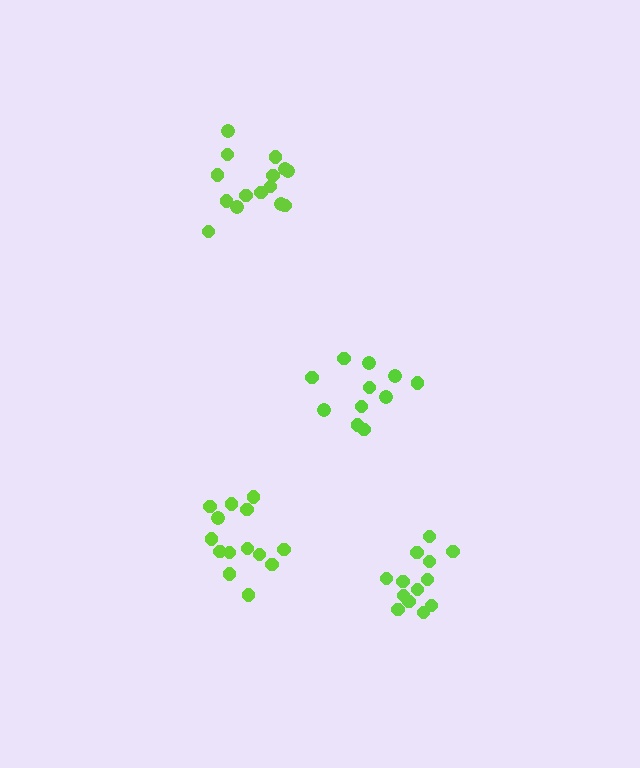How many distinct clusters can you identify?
There are 4 distinct clusters.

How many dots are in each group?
Group 1: 11 dots, Group 2: 14 dots, Group 3: 15 dots, Group 4: 13 dots (53 total).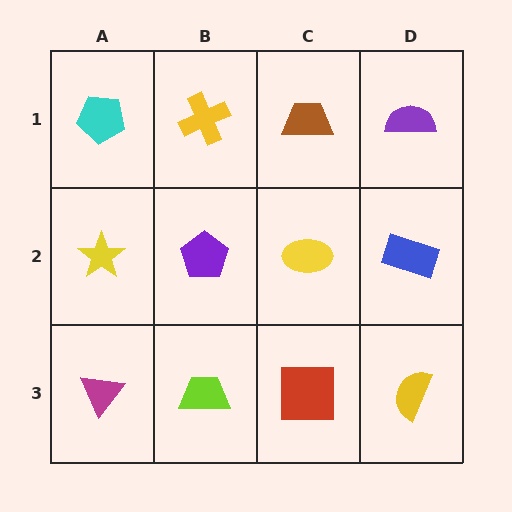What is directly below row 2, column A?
A magenta triangle.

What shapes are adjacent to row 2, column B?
A yellow cross (row 1, column B), a lime trapezoid (row 3, column B), a yellow star (row 2, column A), a yellow ellipse (row 2, column C).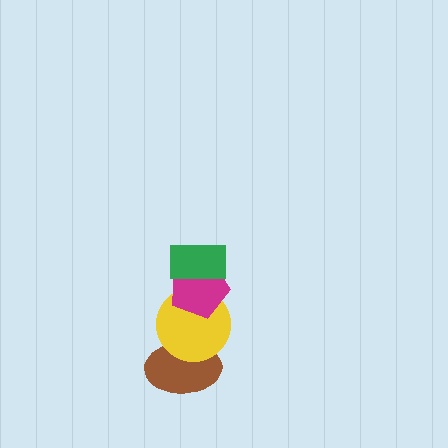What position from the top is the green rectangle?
The green rectangle is 1st from the top.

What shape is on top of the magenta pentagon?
The green rectangle is on top of the magenta pentagon.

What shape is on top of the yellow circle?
The magenta pentagon is on top of the yellow circle.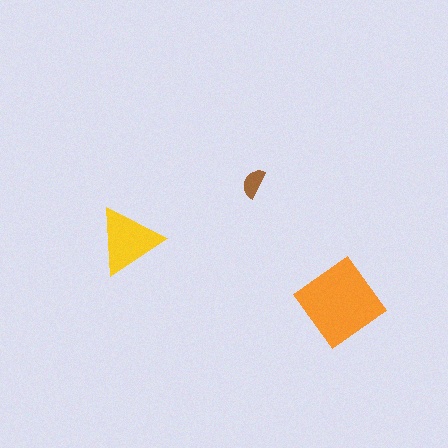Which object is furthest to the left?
The yellow triangle is leftmost.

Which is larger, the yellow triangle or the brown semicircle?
The yellow triangle.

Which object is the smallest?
The brown semicircle.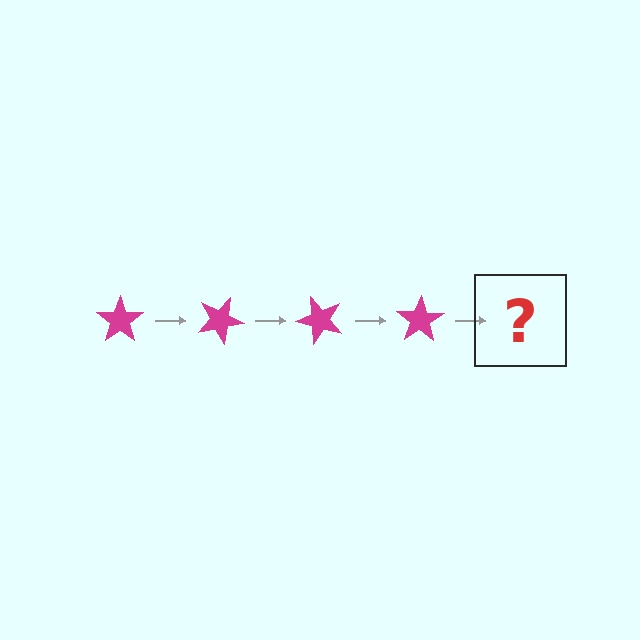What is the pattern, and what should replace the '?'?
The pattern is that the star rotates 25 degrees each step. The '?' should be a magenta star rotated 100 degrees.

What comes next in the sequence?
The next element should be a magenta star rotated 100 degrees.